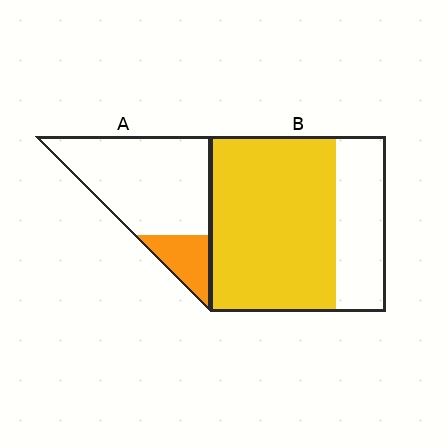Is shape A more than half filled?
No.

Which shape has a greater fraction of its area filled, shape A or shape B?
Shape B.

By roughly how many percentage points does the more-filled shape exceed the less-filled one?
By roughly 50 percentage points (B over A).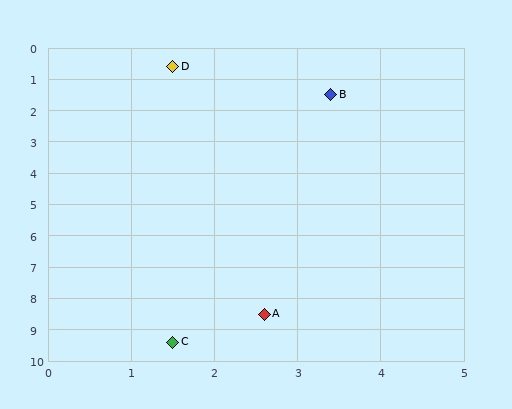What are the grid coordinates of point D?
Point D is at approximately (1.5, 0.6).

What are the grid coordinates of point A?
Point A is at approximately (2.6, 8.5).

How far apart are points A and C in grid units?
Points A and C are about 1.4 grid units apart.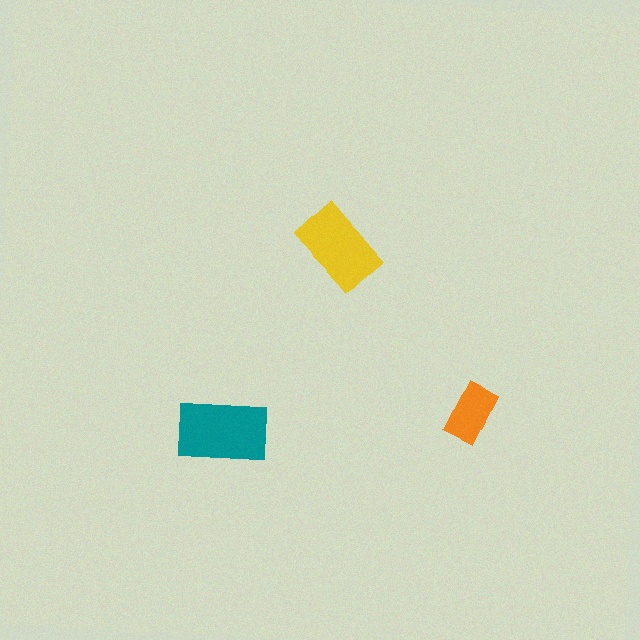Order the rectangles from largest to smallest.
the teal one, the yellow one, the orange one.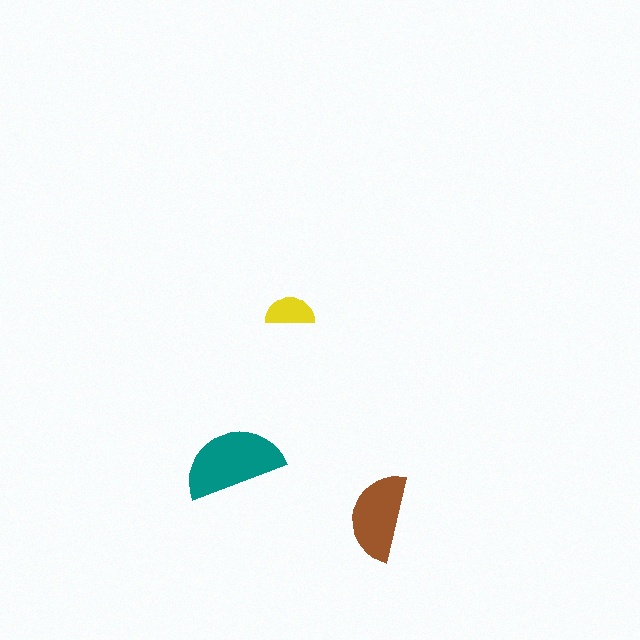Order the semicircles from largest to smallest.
the teal one, the brown one, the yellow one.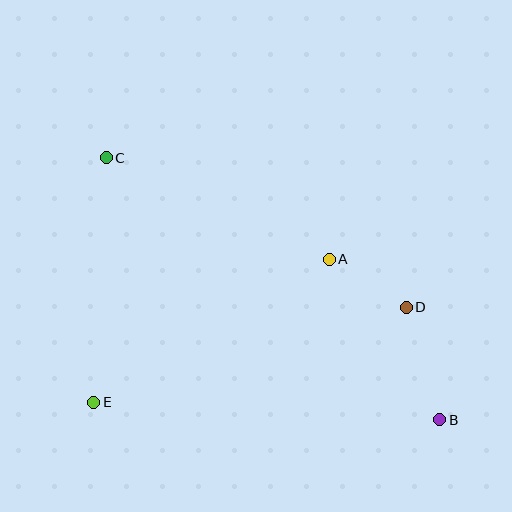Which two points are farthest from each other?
Points B and C are farthest from each other.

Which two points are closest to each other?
Points A and D are closest to each other.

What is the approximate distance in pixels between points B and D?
The distance between B and D is approximately 118 pixels.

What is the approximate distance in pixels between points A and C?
The distance between A and C is approximately 245 pixels.